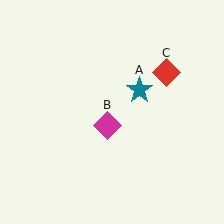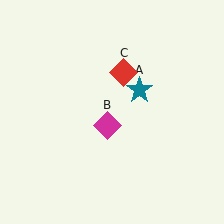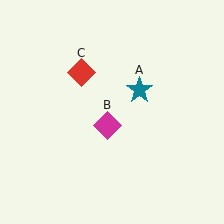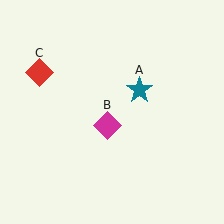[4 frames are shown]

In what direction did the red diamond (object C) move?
The red diamond (object C) moved left.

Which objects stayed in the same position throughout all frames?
Teal star (object A) and magenta diamond (object B) remained stationary.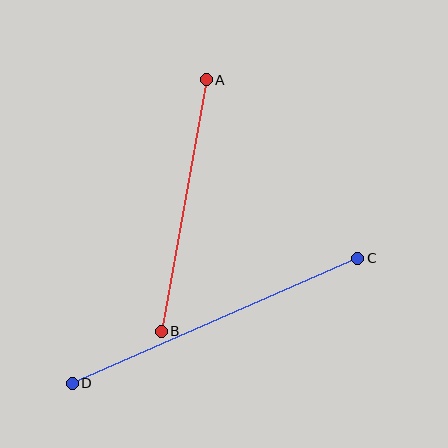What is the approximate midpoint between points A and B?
The midpoint is at approximately (184, 206) pixels.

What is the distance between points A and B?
The distance is approximately 256 pixels.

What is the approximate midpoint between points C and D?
The midpoint is at approximately (215, 321) pixels.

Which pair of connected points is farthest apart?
Points C and D are farthest apart.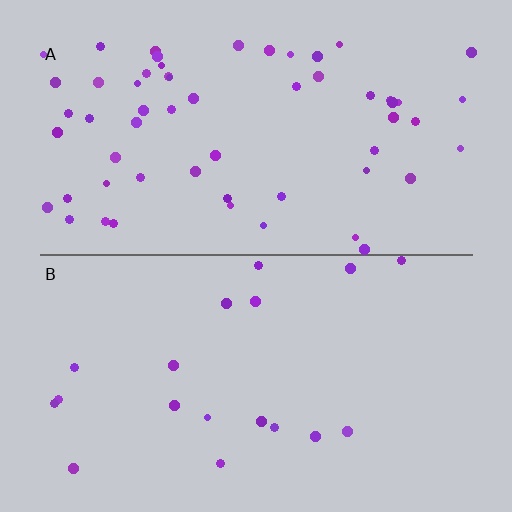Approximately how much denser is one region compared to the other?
Approximately 3.2× — region A over region B.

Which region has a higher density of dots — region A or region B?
A (the top).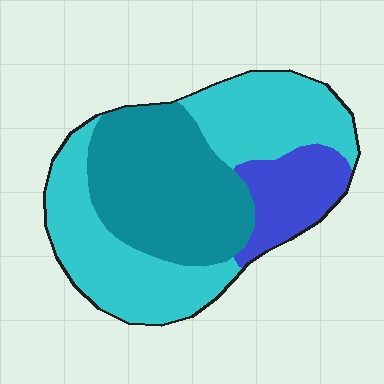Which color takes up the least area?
Blue, at roughly 15%.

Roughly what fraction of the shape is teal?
Teal takes up between a third and a half of the shape.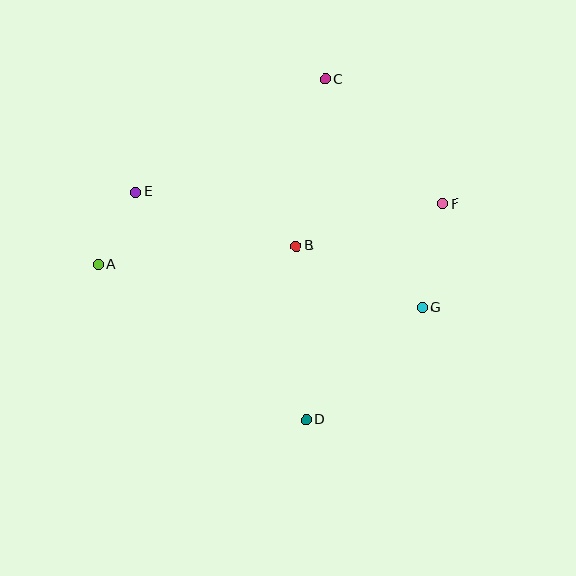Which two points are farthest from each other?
Points A and F are farthest from each other.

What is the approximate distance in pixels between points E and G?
The distance between E and G is approximately 309 pixels.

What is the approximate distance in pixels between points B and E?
The distance between B and E is approximately 169 pixels.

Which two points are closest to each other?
Points A and E are closest to each other.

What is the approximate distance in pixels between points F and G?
The distance between F and G is approximately 106 pixels.